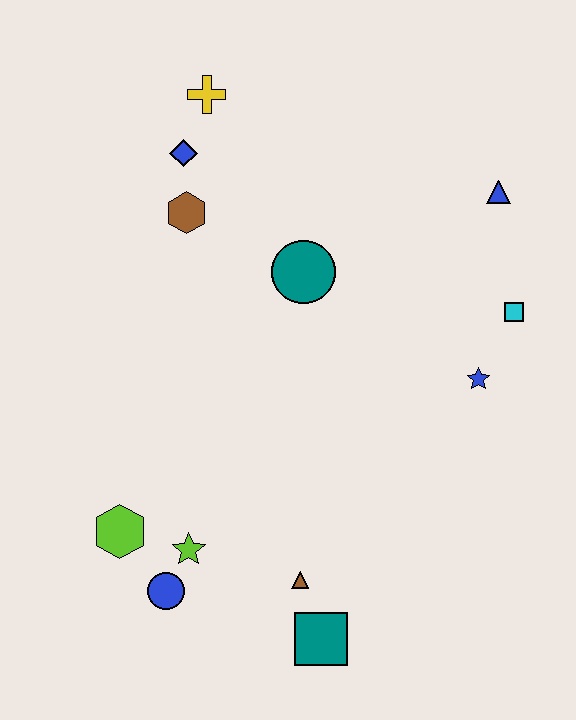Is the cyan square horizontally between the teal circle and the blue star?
No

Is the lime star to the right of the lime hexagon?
Yes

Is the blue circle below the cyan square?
Yes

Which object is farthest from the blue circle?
The blue triangle is farthest from the blue circle.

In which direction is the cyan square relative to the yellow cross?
The cyan square is to the right of the yellow cross.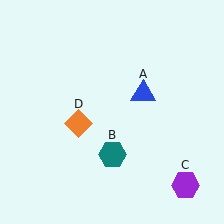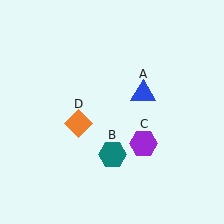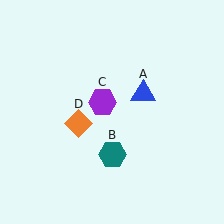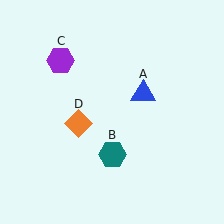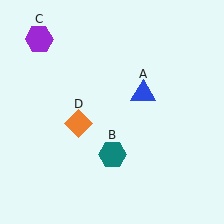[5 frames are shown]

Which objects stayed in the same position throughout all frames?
Blue triangle (object A) and teal hexagon (object B) and orange diamond (object D) remained stationary.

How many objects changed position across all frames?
1 object changed position: purple hexagon (object C).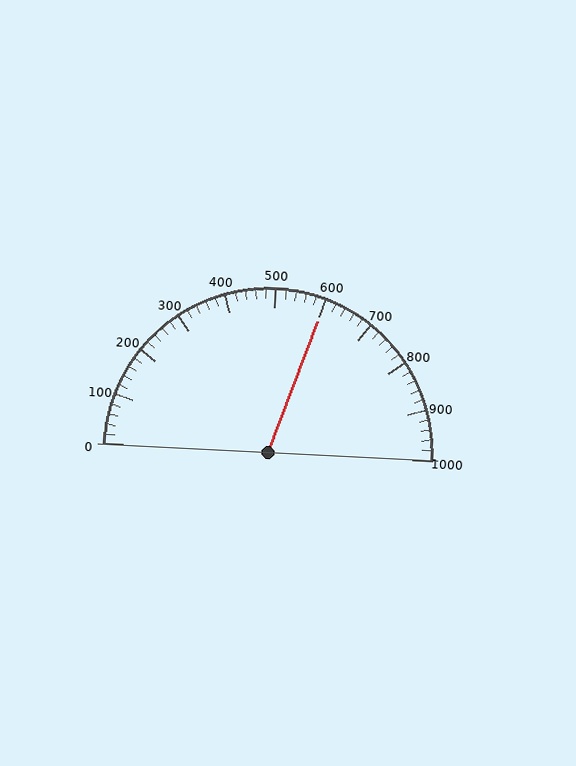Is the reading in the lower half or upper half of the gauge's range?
The reading is in the upper half of the range (0 to 1000).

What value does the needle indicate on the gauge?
The needle indicates approximately 600.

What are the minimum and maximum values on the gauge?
The gauge ranges from 0 to 1000.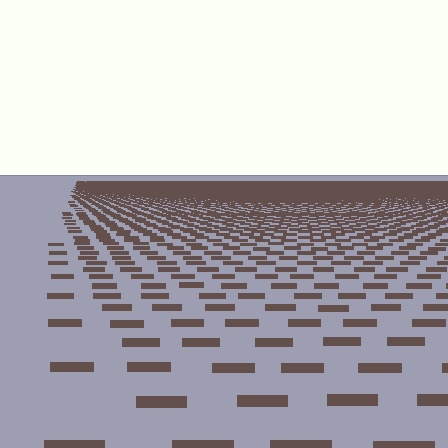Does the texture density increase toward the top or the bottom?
Density increases toward the top.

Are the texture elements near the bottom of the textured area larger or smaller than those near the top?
Larger. Near the bottom, elements are closer to the viewer and appear at a bigger on-screen size.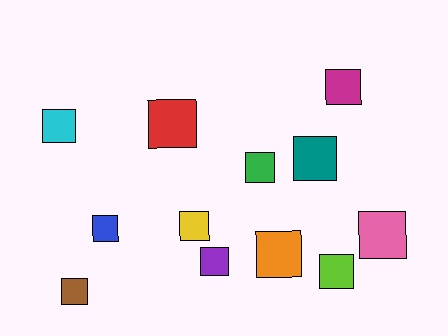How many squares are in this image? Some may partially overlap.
There are 12 squares.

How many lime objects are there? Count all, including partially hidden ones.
There is 1 lime object.